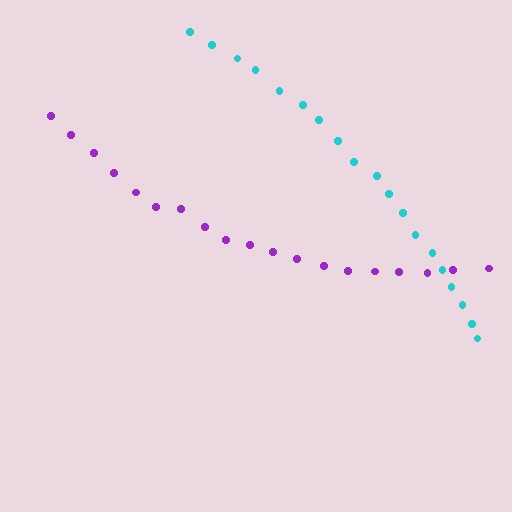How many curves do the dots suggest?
There are 2 distinct paths.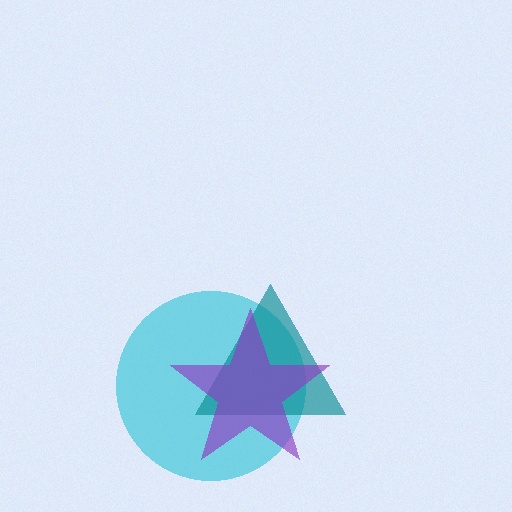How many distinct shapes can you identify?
There are 3 distinct shapes: a cyan circle, a teal triangle, a purple star.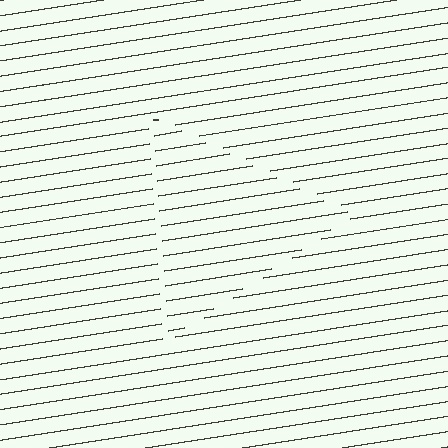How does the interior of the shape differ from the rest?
The interior of the shape contains the same grating, shifted by half a period — the contour is defined by the phase discontinuity where line-ends from the inner and outer gratings abut.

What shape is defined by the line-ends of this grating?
An illusory triangle. The interior of the shape contains the same grating, shifted by half a period — the contour is defined by the phase discontinuity where line-ends from the inner and outer gratings abut.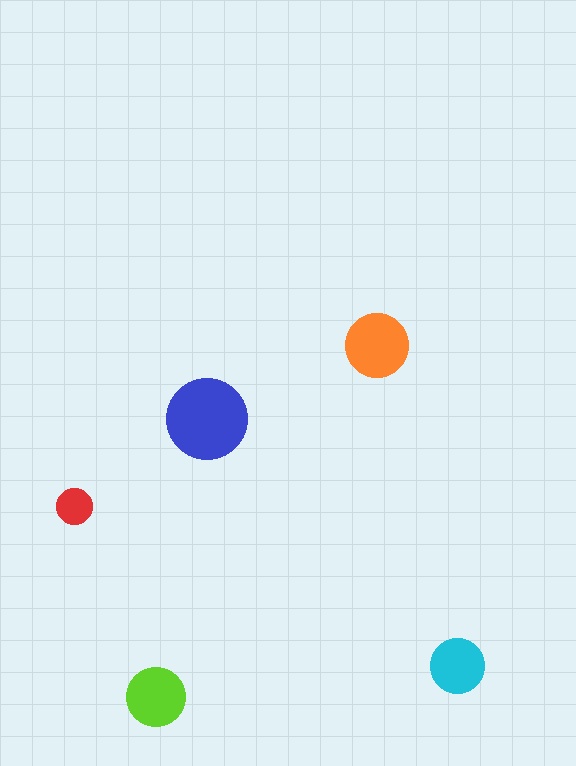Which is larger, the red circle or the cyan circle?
The cyan one.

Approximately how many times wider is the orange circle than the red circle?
About 2 times wider.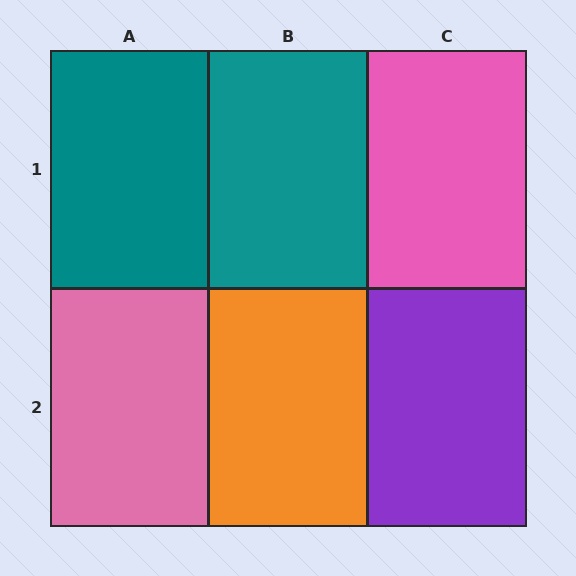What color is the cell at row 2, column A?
Pink.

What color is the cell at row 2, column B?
Orange.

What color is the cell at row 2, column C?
Purple.